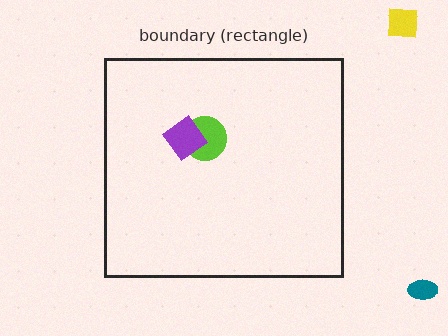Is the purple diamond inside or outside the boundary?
Inside.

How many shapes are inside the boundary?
2 inside, 2 outside.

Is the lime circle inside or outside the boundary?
Inside.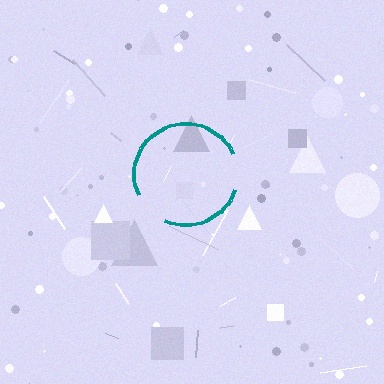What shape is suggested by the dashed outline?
The dashed outline suggests a circle.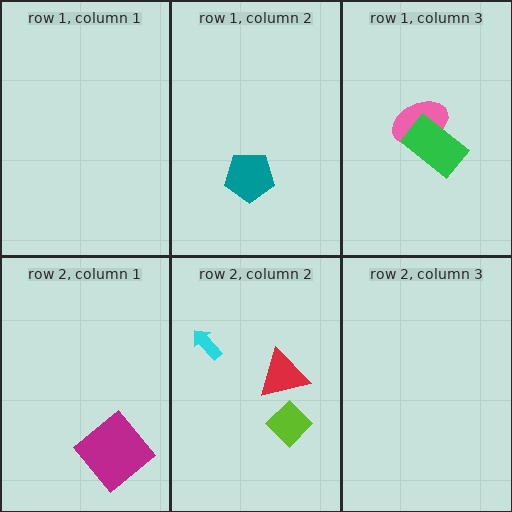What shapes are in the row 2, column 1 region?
The magenta diamond.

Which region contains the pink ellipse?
The row 1, column 3 region.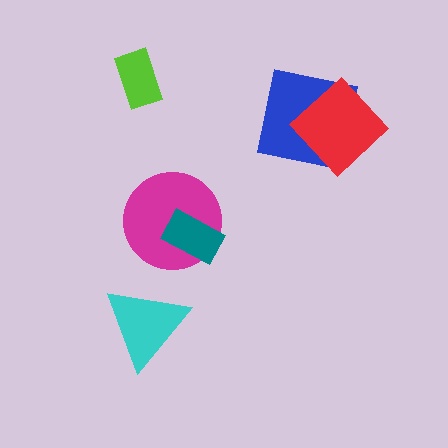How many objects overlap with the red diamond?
1 object overlaps with the red diamond.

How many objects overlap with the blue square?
1 object overlaps with the blue square.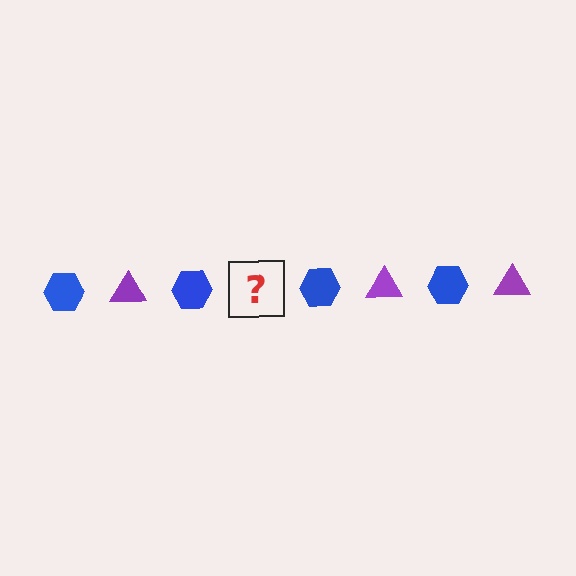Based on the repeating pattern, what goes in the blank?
The blank should be a purple triangle.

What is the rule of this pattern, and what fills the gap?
The rule is that the pattern alternates between blue hexagon and purple triangle. The gap should be filled with a purple triangle.